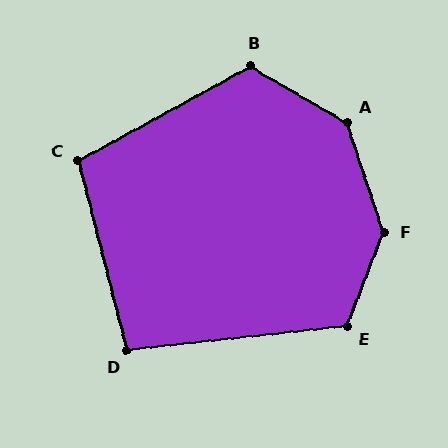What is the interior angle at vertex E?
Approximately 118 degrees (obtuse).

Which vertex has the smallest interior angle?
D, at approximately 98 degrees.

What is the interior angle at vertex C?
Approximately 104 degrees (obtuse).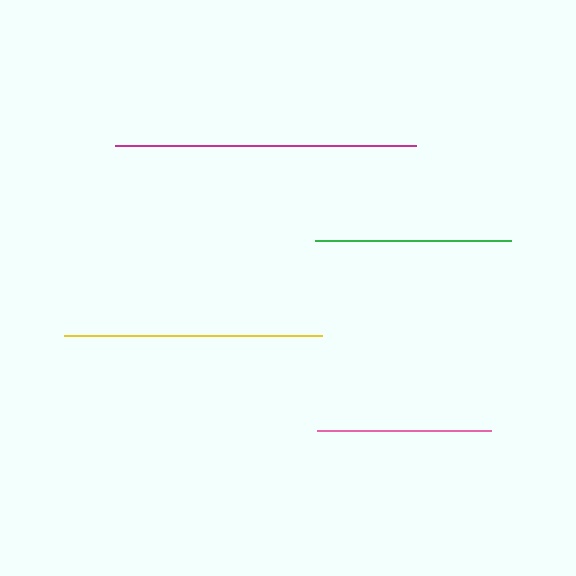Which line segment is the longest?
The magenta line is the longest at approximately 301 pixels.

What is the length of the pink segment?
The pink segment is approximately 174 pixels long.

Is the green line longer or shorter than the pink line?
The green line is longer than the pink line.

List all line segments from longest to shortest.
From longest to shortest: magenta, yellow, green, pink.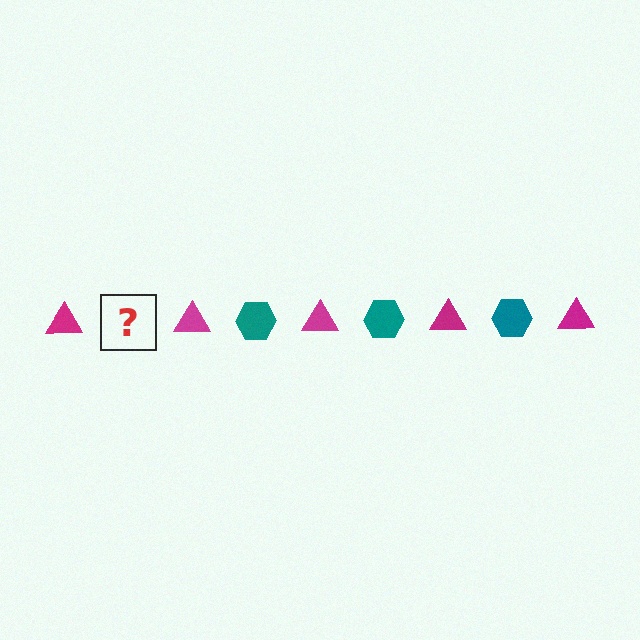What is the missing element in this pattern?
The missing element is a teal hexagon.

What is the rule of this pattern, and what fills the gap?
The rule is that the pattern alternates between magenta triangle and teal hexagon. The gap should be filled with a teal hexagon.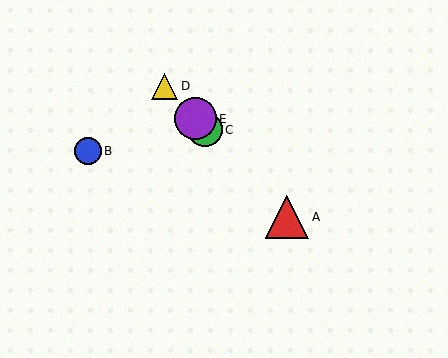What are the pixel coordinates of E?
Object E is at (195, 119).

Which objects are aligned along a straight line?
Objects A, C, D, E are aligned along a straight line.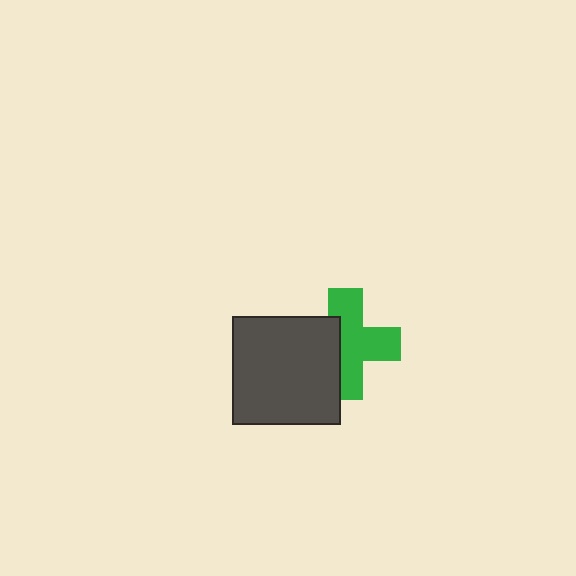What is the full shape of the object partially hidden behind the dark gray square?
The partially hidden object is a green cross.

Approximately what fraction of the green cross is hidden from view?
Roughly 37% of the green cross is hidden behind the dark gray square.